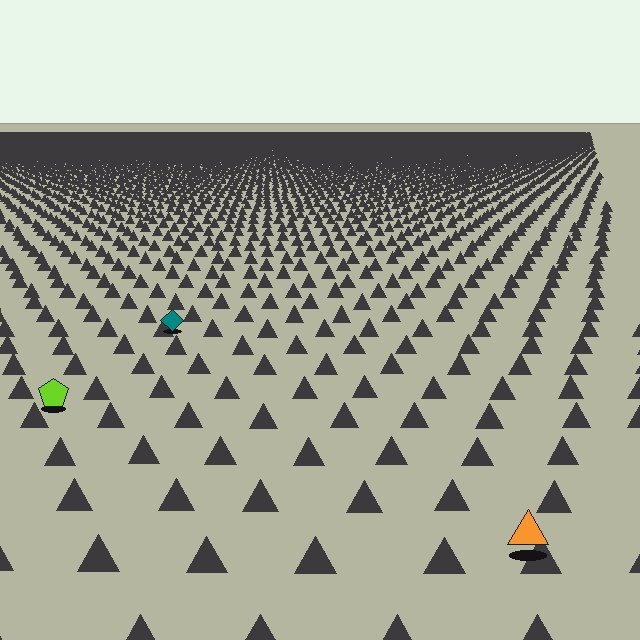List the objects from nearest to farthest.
From nearest to farthest: the orange triangle, the lime pentagon, the teal diamond.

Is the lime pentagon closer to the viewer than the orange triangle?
No. The orange triangle is closer — you can tell from the texture gradient: the ground texture is coarser near it.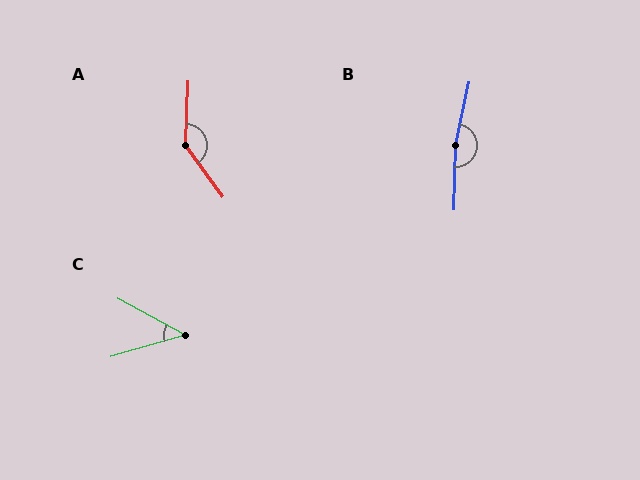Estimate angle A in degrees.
Approximately 142 degrees.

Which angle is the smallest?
C, at approximately 45 degrees.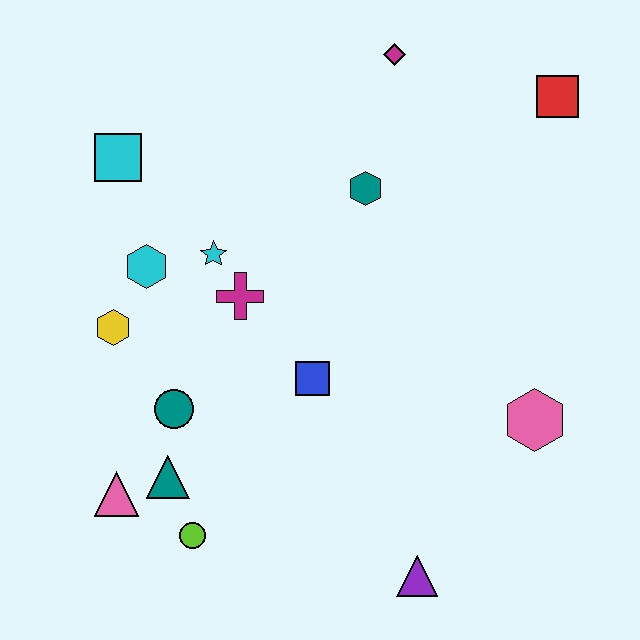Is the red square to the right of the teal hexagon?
Yes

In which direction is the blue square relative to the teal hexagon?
The blue square is below the teal hexagon.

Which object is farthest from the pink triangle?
The red square is farthest from the pink triangle.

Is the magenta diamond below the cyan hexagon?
No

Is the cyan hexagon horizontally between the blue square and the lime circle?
No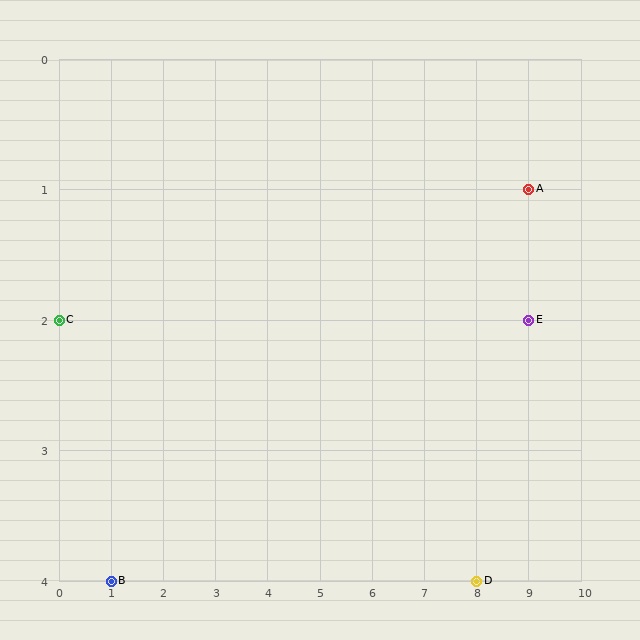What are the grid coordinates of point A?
Point A is at grid coordinates (9, 1).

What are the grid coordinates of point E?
Point E is at grid coordinates (9, 2).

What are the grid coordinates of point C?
Point C is at grid coordinates (0, 2).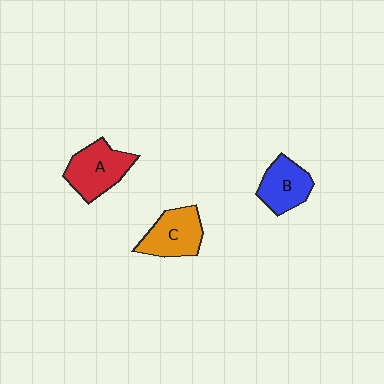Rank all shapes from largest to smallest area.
From largest to smallest: A (red), C (orange), B (blue).